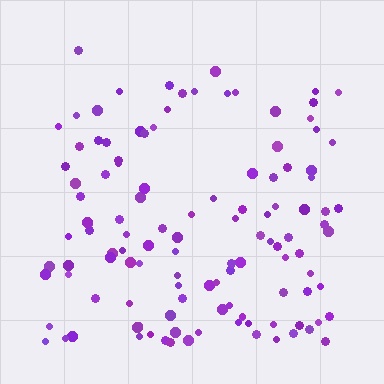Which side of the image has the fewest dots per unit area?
The top.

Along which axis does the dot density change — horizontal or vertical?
Vertical.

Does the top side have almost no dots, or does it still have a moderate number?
Still a moderate number, just noticeably fewer than the bottom.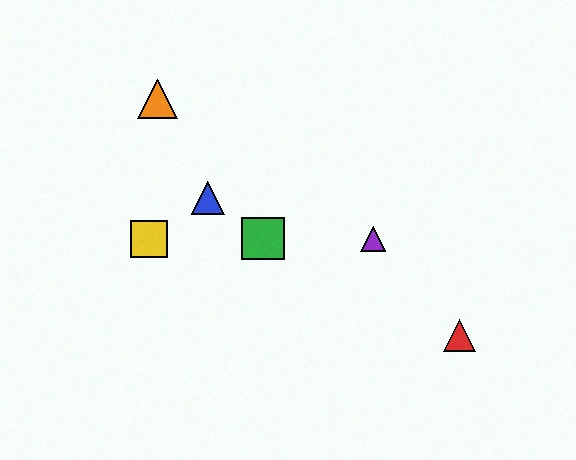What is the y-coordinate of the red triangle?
The red triangle is at y≈335.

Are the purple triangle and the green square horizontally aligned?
Yes, both are at y≈239.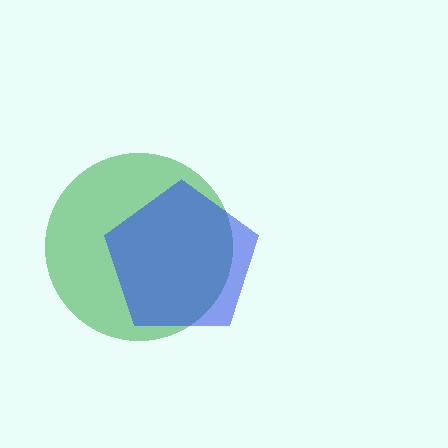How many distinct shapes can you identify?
There are 2 distinct shapes: a green circle, a blue pentagon.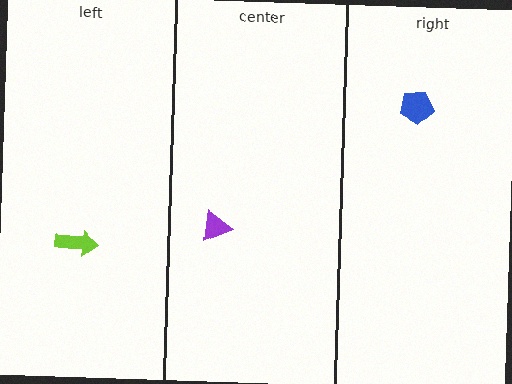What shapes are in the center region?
The purple triangle.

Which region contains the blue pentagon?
The right region.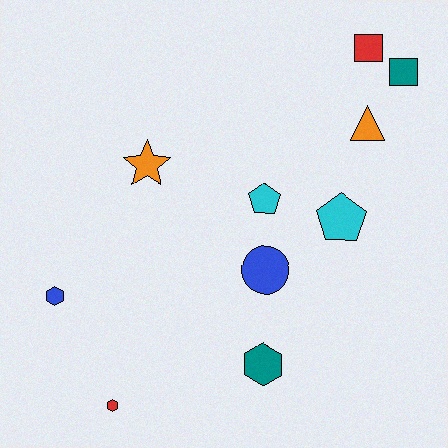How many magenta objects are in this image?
There are no magenta objects.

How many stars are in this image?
There is 1 star.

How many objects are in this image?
There are 10 objects.